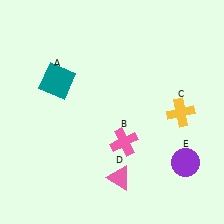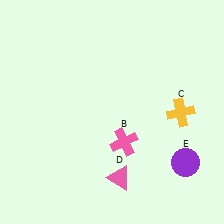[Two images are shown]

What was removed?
The teal square (A) was removed in Image 2.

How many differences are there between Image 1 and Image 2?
There is 1 difference between the two images.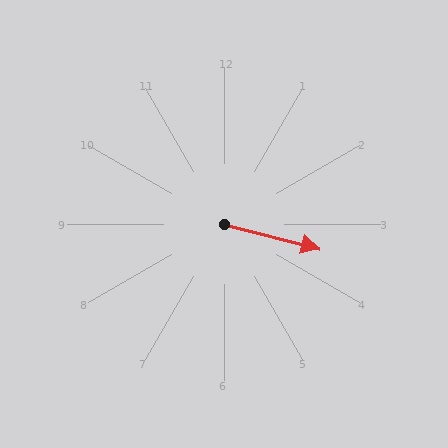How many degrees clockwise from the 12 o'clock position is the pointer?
Approximately 104 degrees.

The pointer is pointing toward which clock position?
Roughly 3 o'clock.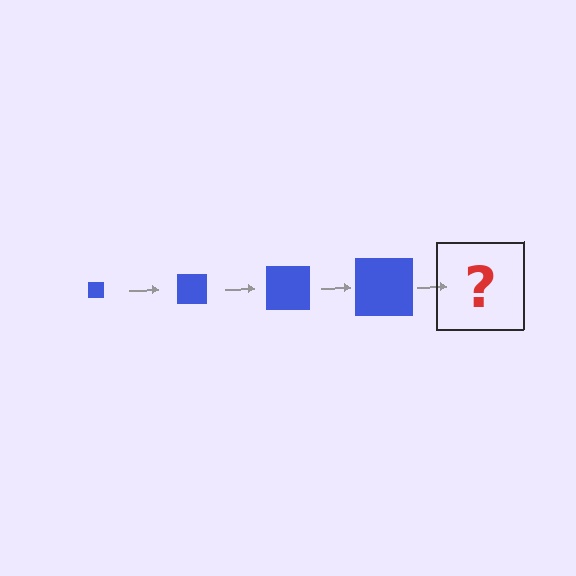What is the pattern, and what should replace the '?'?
The pattern is that the square gets progressively larger each step. The '?' should be a blue square, larger than the previous one.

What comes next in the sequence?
The next element should be a blue square, larger than the previous one.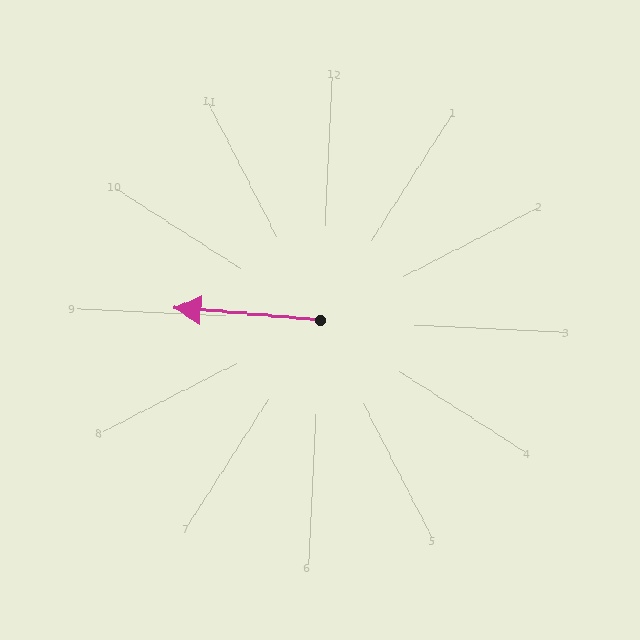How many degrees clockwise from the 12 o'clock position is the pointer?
Approximately 272 degrees.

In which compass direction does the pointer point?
West.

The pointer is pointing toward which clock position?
Roughly 9 o'clock.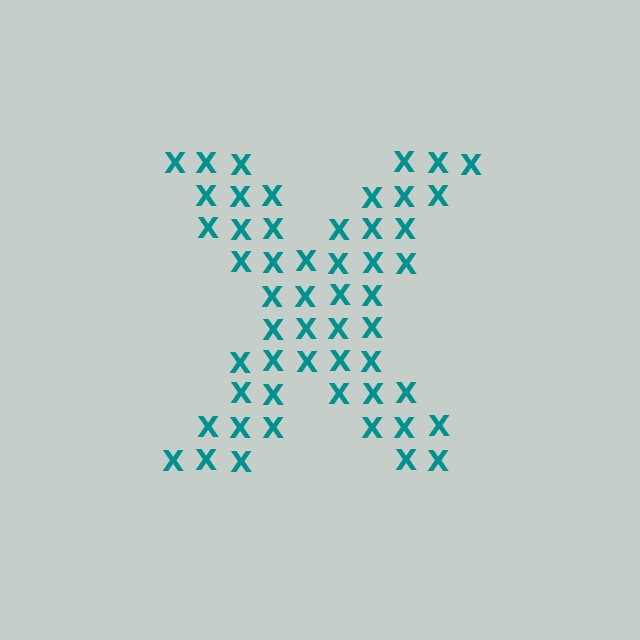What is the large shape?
The large shape is the letter X.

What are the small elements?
The small elements are letter X's.